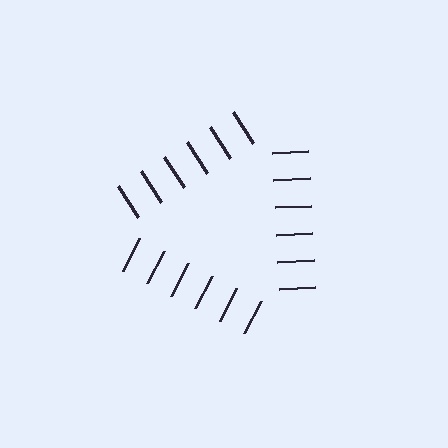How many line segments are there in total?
18 — 6 along each of the 3 edges.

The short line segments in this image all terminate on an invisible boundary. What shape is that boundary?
An illusory triangle — the line segments terminate on its edges but no continuous stroke is drawn.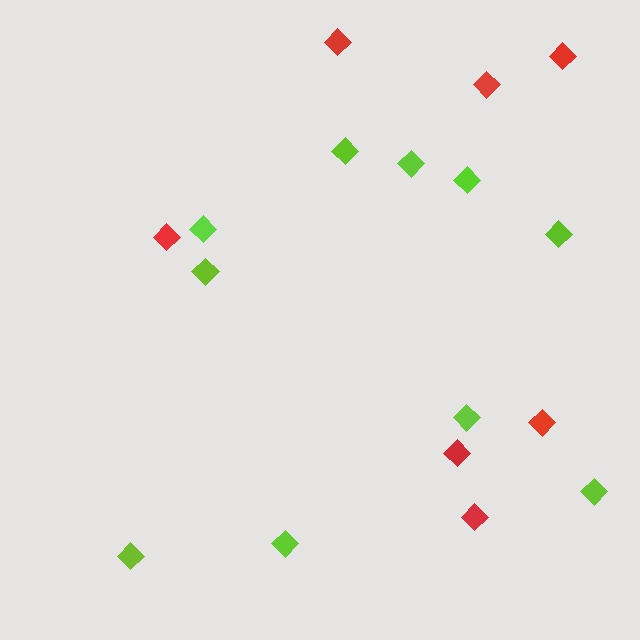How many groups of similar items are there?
There are 2 groups: one group of red diamonds (7) and one group of lime diamonds (10).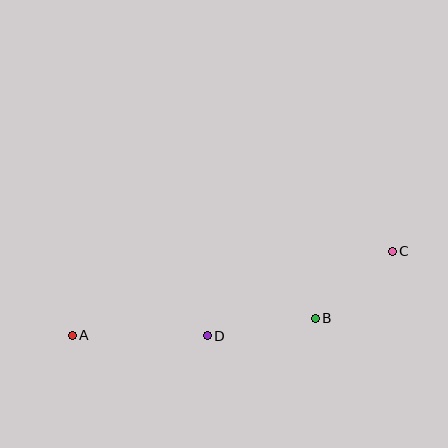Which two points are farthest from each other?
Points A and C are farthest from each other.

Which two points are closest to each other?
Points B and C are closest to each other.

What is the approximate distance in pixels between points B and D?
The distance between B and D is approximately 109 pixels.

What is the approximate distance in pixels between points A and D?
The distance between A and D is approximately 135 pixels.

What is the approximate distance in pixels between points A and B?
The distance between A and B is approximately 244 pixels.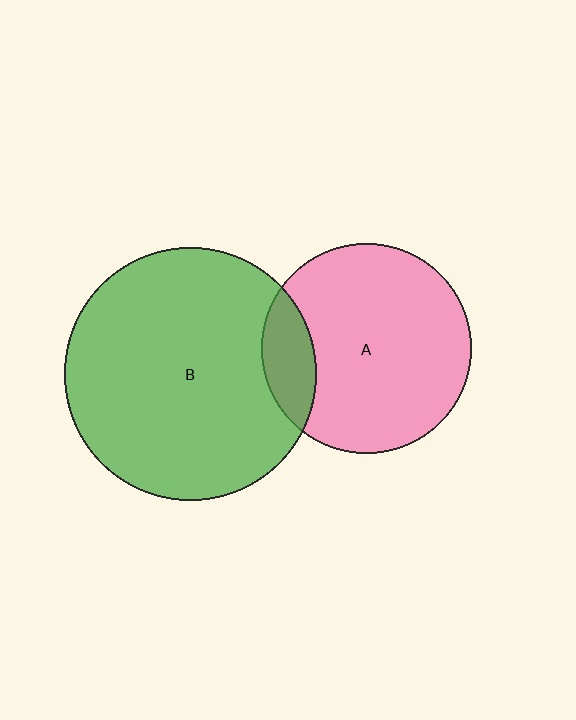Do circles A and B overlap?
Yes.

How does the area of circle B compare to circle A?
Approximately 1.4 times.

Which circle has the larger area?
Circle B (green).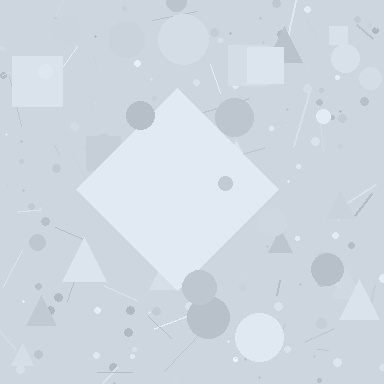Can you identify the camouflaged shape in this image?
The camouflaged shape is a diamond.